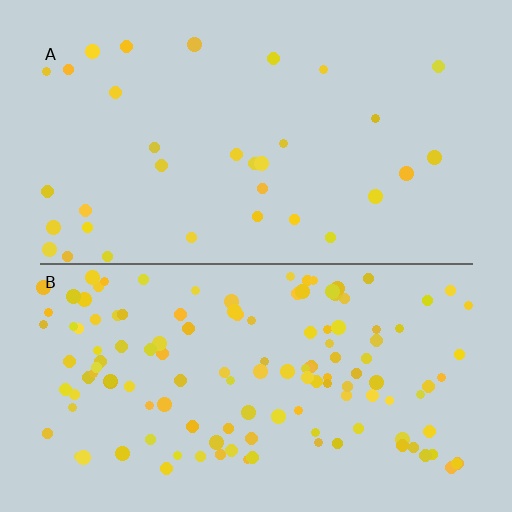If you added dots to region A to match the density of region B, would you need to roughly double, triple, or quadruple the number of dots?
Approximately quadruple.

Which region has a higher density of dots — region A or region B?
B (the bottom).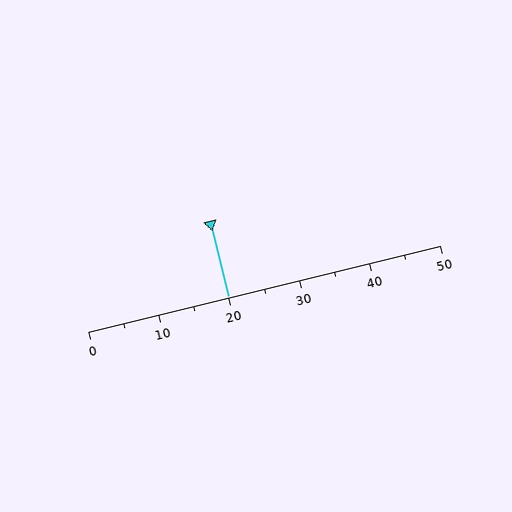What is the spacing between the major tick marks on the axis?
The major ticks are spaced 10 apart.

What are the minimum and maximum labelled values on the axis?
The axis runs from 0 to 50.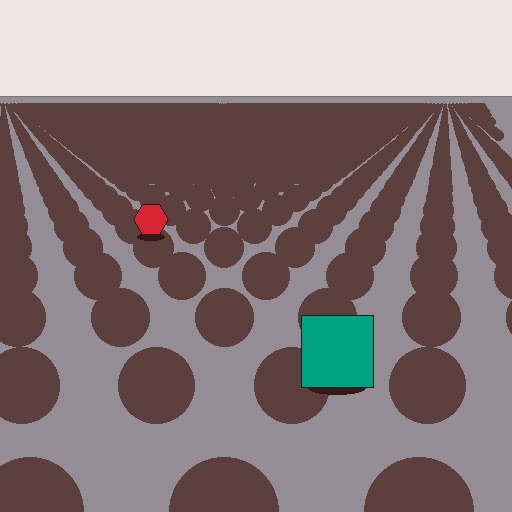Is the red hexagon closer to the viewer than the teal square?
No. The teal square is closer — you can tell from the texture gradient: the ground texture is coarser near it.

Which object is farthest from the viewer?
The red hexagon is farthest from the viewer. It appears smaller and the ground texture around it is denser.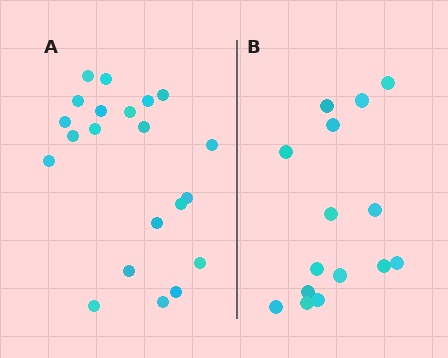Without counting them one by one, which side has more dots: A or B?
Region A (the left region) has more dots.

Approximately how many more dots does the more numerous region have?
Region A has about 6 more dots than region B.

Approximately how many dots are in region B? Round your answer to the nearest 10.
About 20 dots. (The exact count is 15, which rounds to 20.)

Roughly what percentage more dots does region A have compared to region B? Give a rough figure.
About 40% more.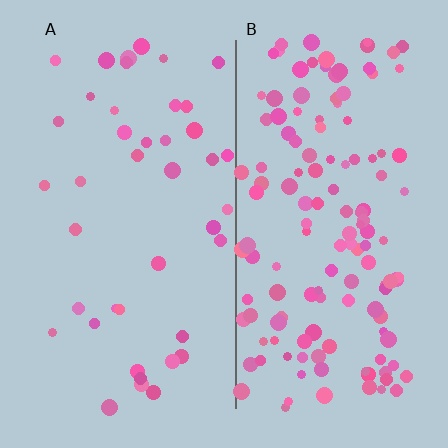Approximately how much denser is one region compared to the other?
Approximately 3.4× — region B over region A.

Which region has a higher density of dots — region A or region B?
B (the right).